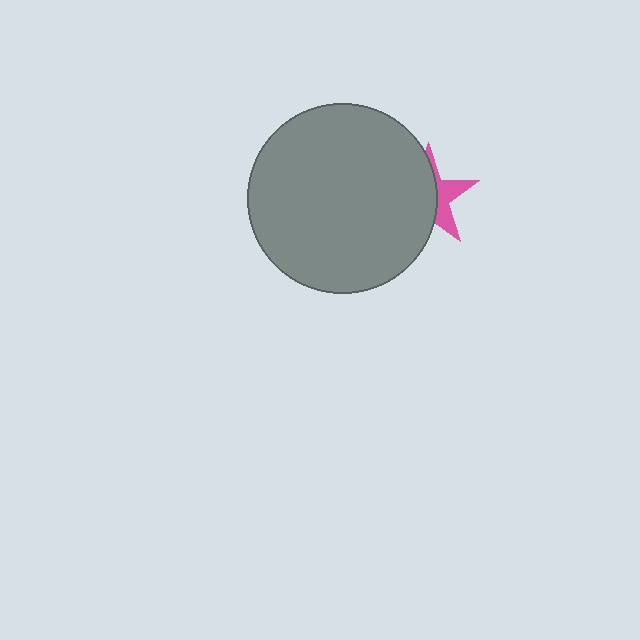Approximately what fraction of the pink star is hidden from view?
Roughly 63% of the pink star is hidden behind the gray circle.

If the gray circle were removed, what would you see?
You would see the complete pink star.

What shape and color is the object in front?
The object in front is a gray circle.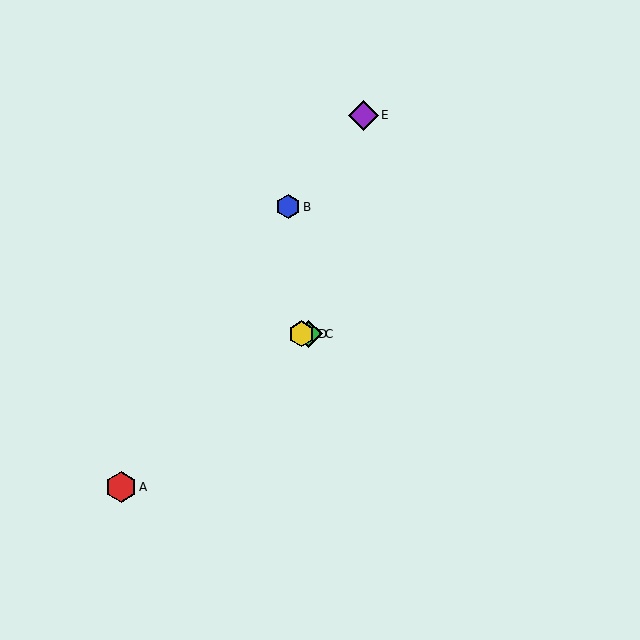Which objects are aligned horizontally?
Objects C, D are aligned horizontally.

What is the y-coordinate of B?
Object B is at y≈207.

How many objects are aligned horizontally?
2 objects (C, D) are aligned horizontally.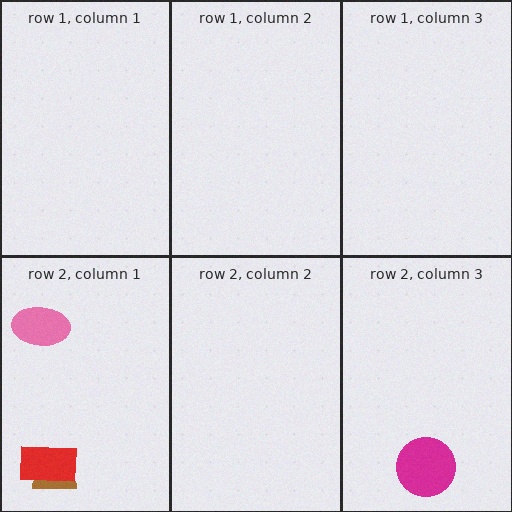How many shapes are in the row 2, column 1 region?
3.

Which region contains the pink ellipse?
The row 2, column 1 region.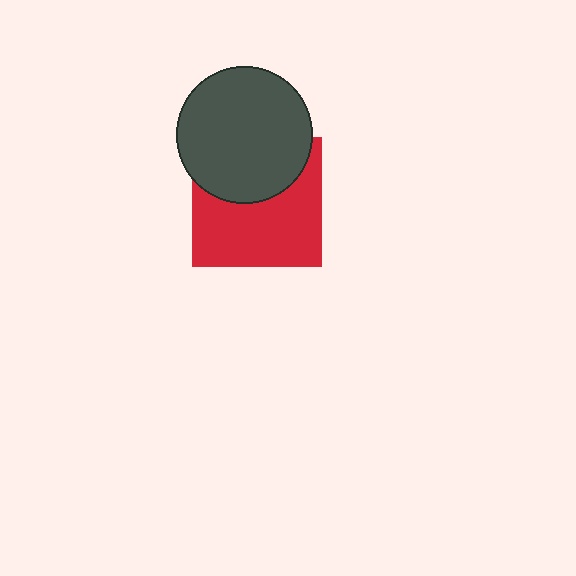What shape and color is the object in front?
The object in front is a dark gray circle.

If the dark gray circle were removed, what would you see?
You would see the complete red square.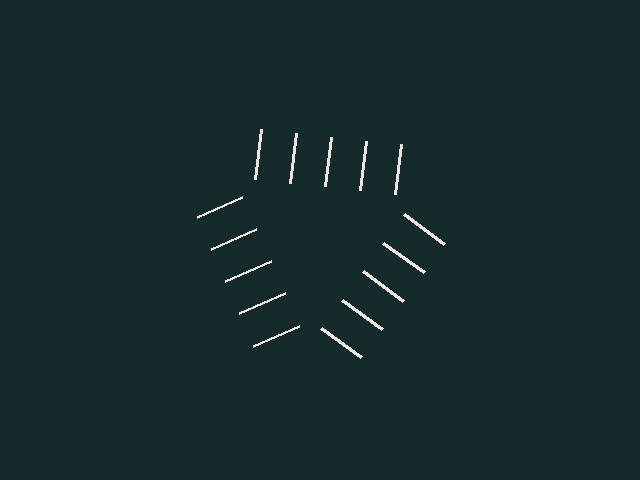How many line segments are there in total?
15 — 5 along each of the 3 edges.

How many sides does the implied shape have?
3 sides — the line-ends trace a triangle.